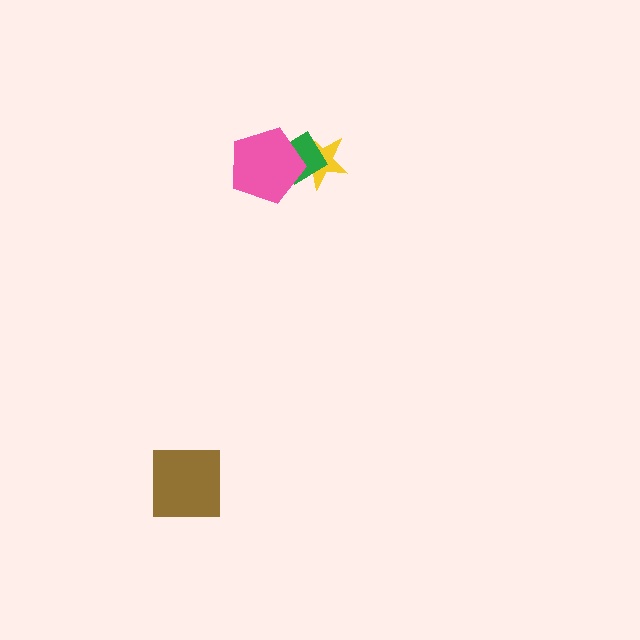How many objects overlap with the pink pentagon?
2 objects overlap with the pink pentagon.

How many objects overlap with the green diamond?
2 objects overlap with the green diamond.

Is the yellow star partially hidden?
Yes, it is partially covered by another shape.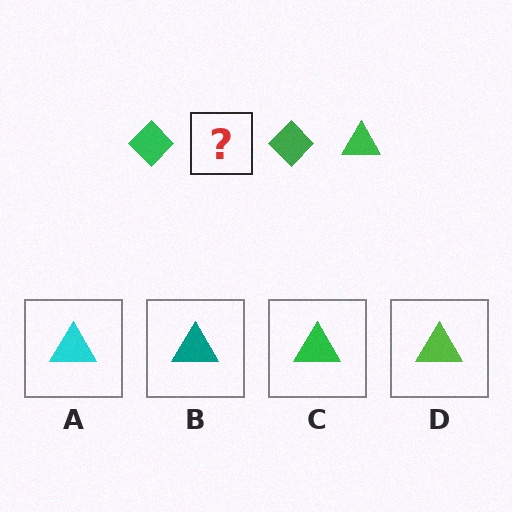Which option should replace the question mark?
Option C.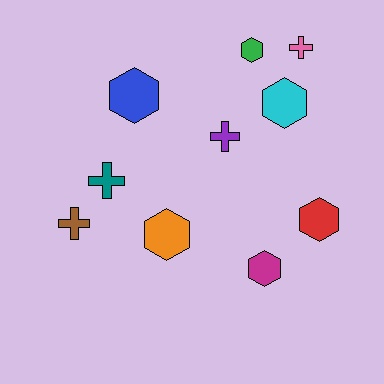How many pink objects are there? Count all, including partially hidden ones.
There is 1 pink object.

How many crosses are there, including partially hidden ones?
There are 4 crosses.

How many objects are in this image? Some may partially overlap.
There are 10 objects.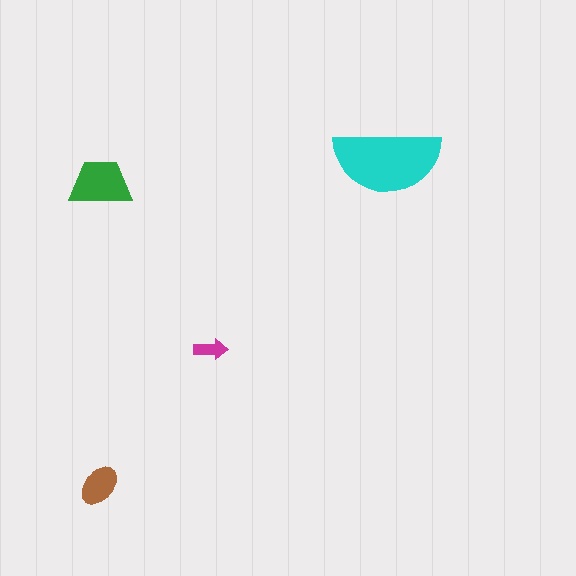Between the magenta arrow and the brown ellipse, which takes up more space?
The brown ellipse.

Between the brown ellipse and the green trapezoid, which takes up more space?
The green trapezoid.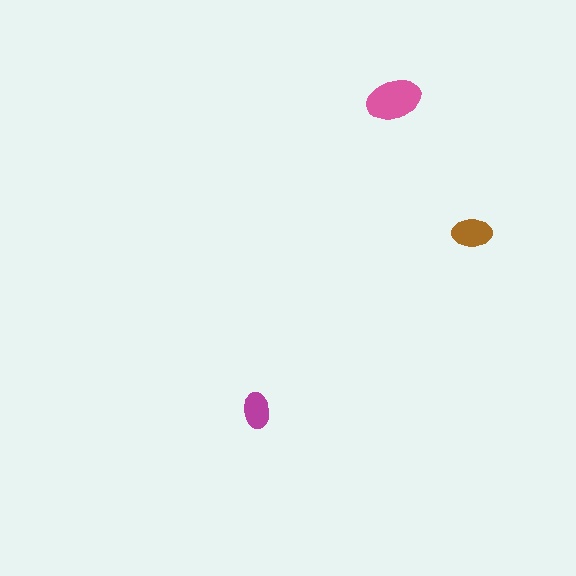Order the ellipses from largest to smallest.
the pink one, the brown one, the magenta one.